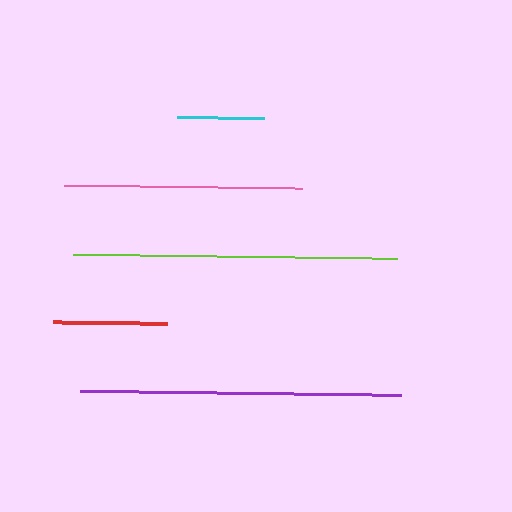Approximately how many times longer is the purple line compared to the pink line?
The purple line is approximately 1.3 times the length of the pink line.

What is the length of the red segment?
The red segment is approximately 114 pixels long.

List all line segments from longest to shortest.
From longest to shortest: lime, purple, pink, red, cyan.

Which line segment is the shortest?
The cyan line is the shortest at approximately 87 pixels.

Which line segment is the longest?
The lime line is the longest at approximately 324 pixels.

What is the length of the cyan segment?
The cyan segment is approximately 87 pixels long.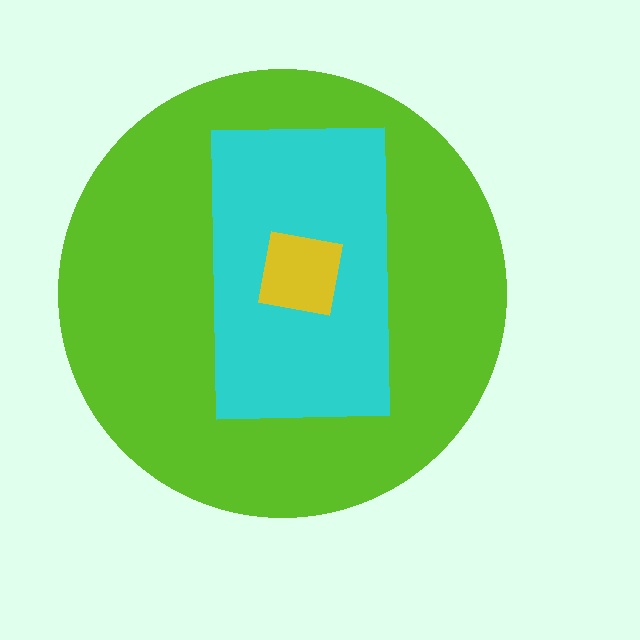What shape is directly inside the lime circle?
The cyan rectangle.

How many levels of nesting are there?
3.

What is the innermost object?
The yellow square.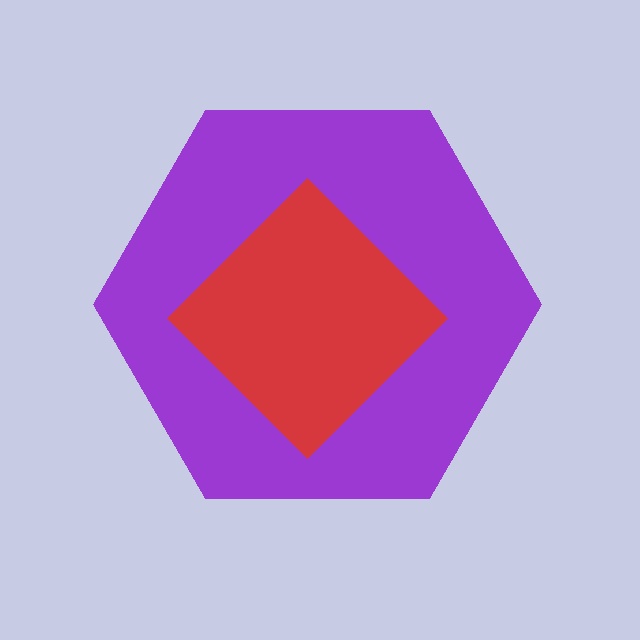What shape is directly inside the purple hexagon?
The red diamond.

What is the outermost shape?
The purple hexagon.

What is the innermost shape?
The red diamond.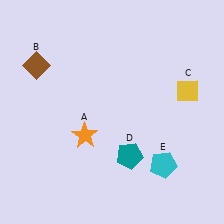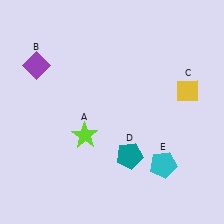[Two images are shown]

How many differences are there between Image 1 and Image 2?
There are 2 differences between the two images.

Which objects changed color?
A changed from orange to lime. B changed from brown to purple.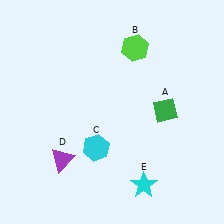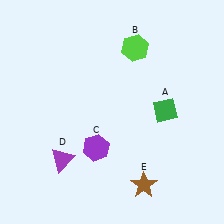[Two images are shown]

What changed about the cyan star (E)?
In Image 1, E is cyan. In Image 2, it changed to brown.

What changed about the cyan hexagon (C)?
In Image 1, C is cyan. In Image 2, it changed to purple.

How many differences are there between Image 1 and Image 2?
There are 2 differences between the two images.